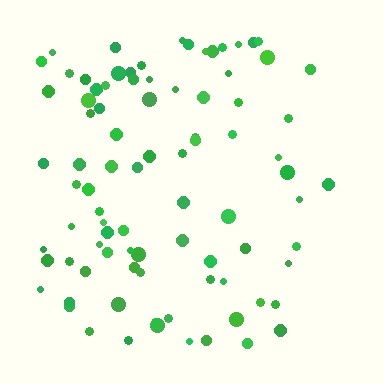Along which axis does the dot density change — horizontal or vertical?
Horizontal.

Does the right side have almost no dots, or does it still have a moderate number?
Still a moderate number, just noticeably fewer than the left.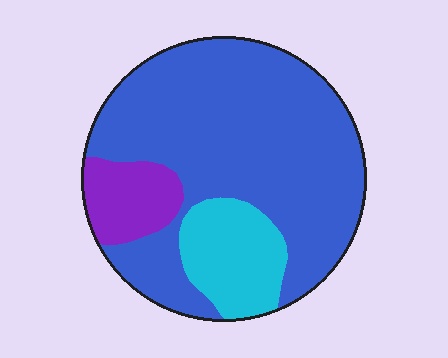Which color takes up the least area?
Purple, at roughly 10%.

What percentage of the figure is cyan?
Cyan takes up less than a quarter of the figure.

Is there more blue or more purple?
Blue.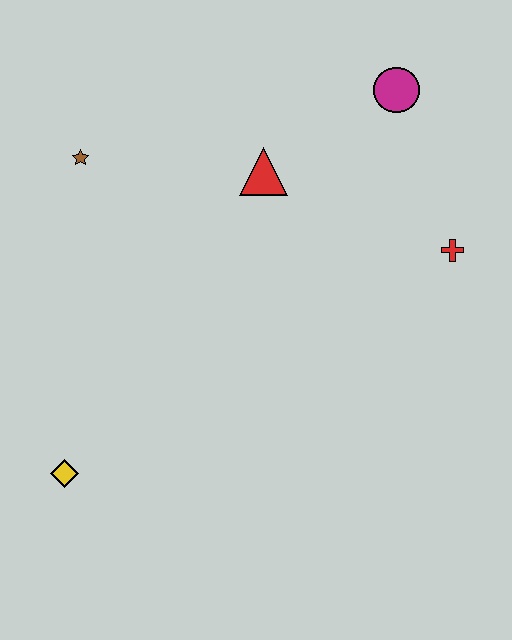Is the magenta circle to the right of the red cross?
No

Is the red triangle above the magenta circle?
No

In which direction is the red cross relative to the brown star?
The red cross is to the right of the brown star.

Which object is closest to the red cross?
The magenta circle is closest to the red cross.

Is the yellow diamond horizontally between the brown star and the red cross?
No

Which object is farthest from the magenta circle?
The yellow diamond is farthest from the magenta circle.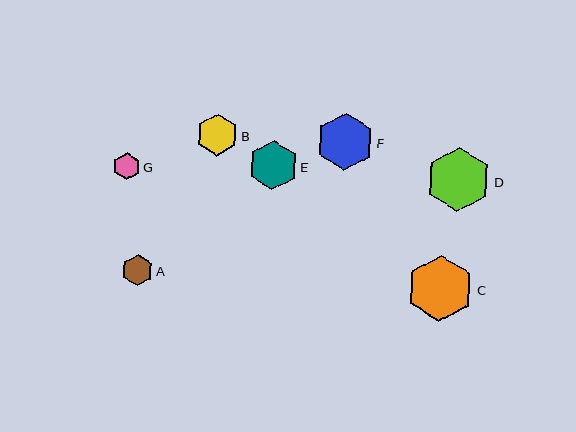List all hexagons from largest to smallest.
From largest to smallest: C, D, F, E, B, A, G.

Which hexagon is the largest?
Hexagon C is the largest with a size of approximately 66 pixels.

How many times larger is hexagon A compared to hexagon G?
Hexagon A is approximately 1.2 times the size of hexagon G.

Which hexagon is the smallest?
Hexagon G is the smallest with a size of approximately 27 pixels.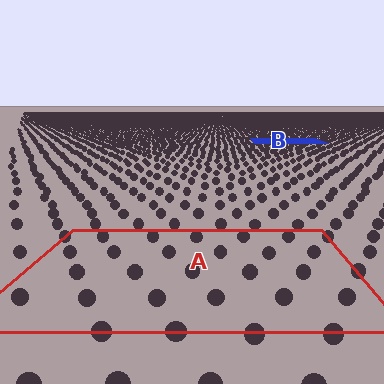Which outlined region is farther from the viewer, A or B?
Region B is farther from the viewer — the texture elements inside it appear smaller and more densely packed.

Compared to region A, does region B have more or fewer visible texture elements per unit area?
Region B has more texture elements per unit area — they are packed more densely because it is farther away.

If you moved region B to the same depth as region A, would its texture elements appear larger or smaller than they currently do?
They would appear larger. At a closer depth, the same texture elements are projected at a bigger on-screen size.